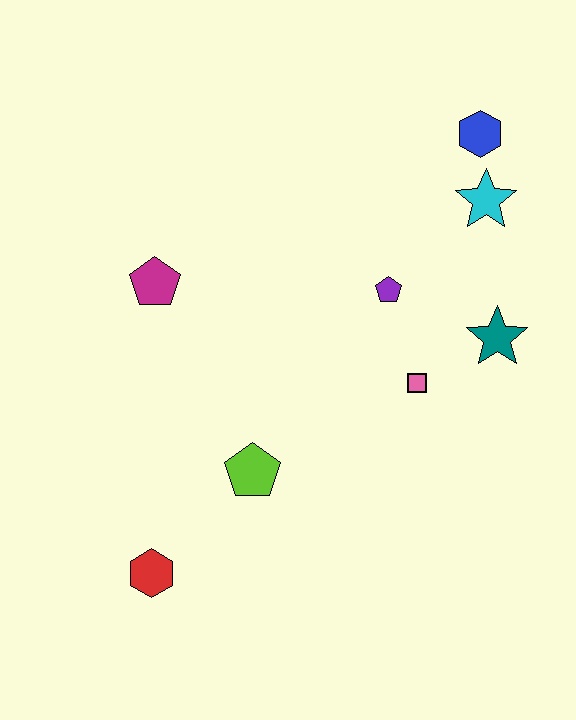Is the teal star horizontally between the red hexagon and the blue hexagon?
No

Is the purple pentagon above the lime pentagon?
Yes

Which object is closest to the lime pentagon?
The red hexagon is closest to the lime pentagon.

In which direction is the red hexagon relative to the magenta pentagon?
The red hexagon is below the magenta pentagon.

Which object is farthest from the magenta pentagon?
The blue hexagon is farthest from the magenta pentagon.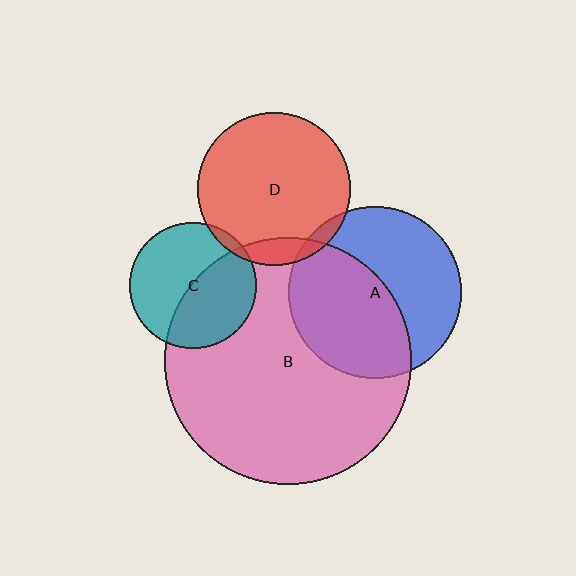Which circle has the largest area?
Circle B (pink).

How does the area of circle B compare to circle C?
Approximately 3.8 times.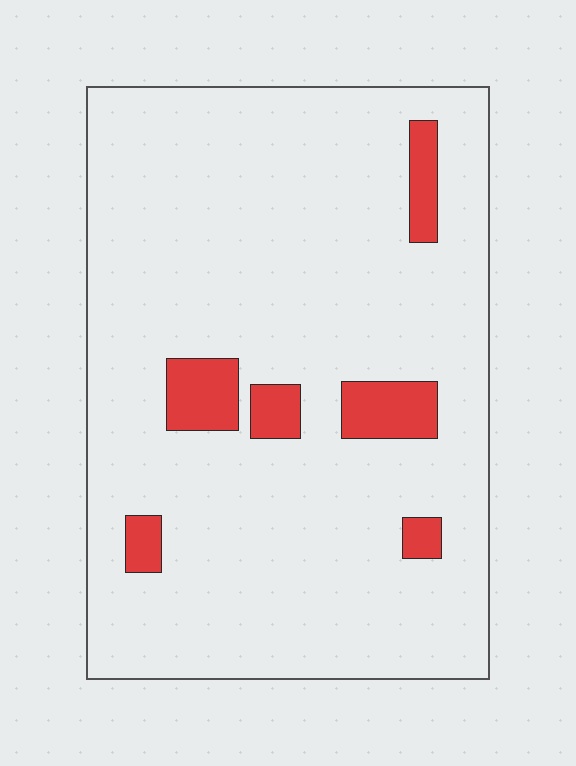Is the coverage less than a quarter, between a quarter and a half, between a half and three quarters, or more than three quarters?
Less than a quarter.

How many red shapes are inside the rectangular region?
6.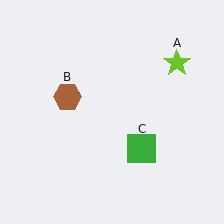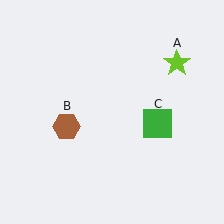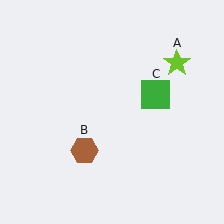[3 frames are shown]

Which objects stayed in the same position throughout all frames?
Lime star (object A) remained stationary.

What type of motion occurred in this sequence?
The brown hexagon (object B), green square (object C) rotated counterclockwise around the center of the scene.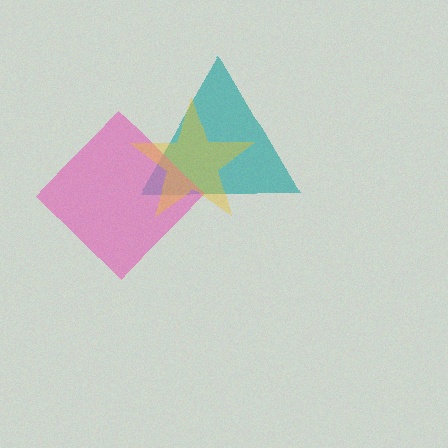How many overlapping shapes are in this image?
There are 3 overlapping shapes in the image.